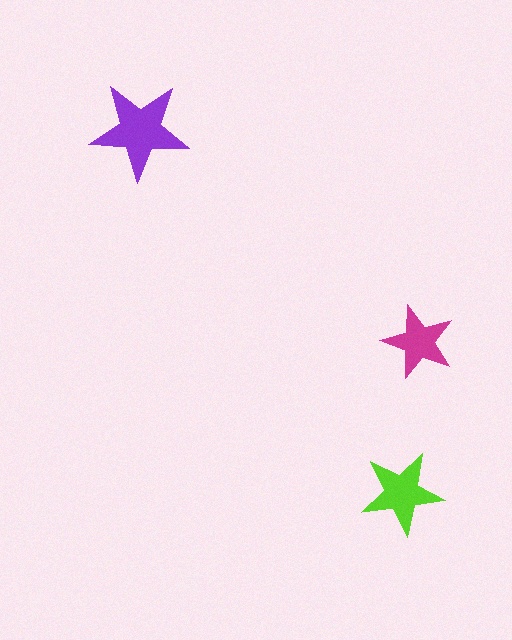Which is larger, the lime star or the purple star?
The purple one.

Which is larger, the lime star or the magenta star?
The lime one.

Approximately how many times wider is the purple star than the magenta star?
About 1.5 times wider.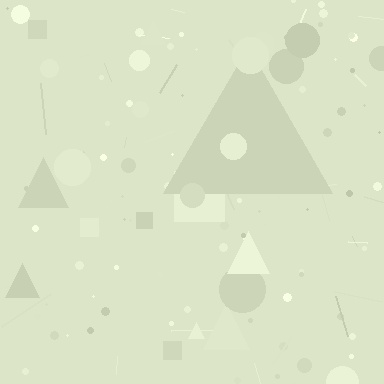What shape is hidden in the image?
A triangle is hidden in the image.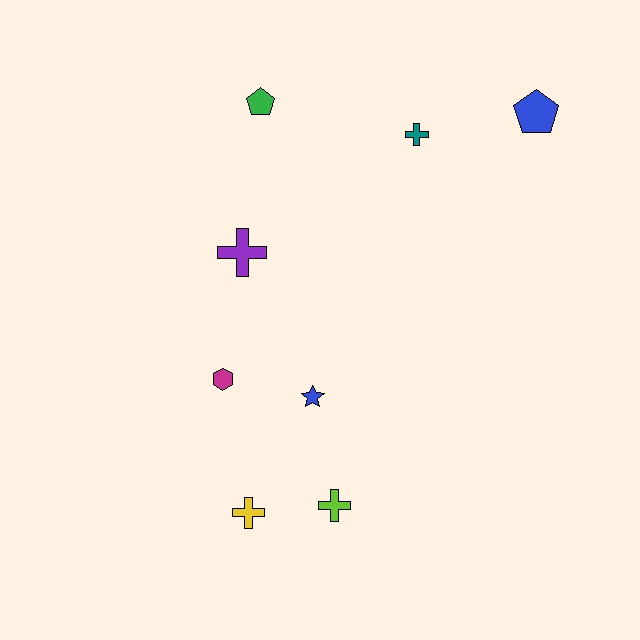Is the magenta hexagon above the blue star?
Yes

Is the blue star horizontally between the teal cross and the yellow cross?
Yes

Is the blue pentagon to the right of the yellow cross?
Yes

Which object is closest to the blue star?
The magenta hexagon is closest to the blue star.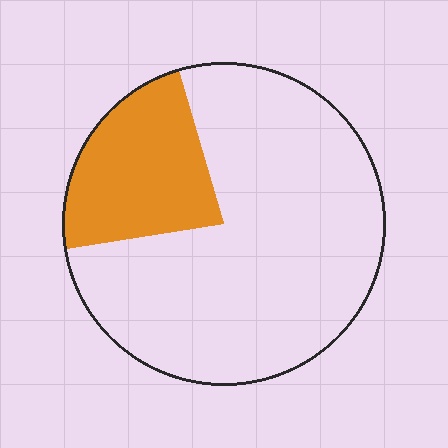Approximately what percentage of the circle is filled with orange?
Approximately 25%.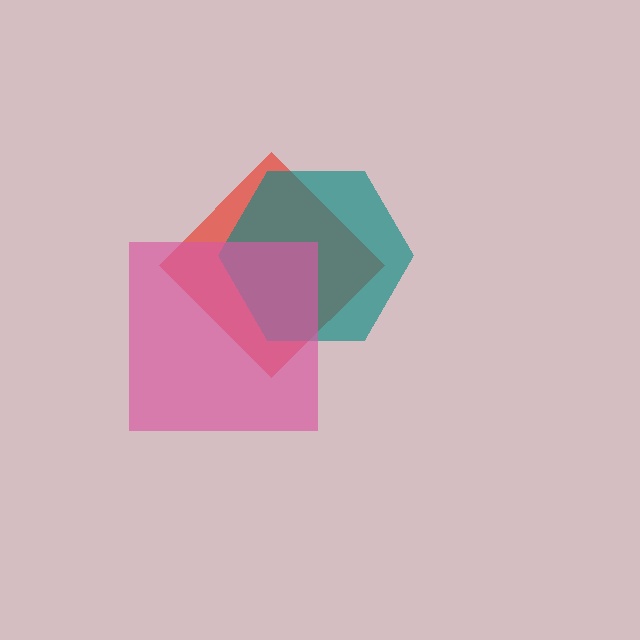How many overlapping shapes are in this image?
There are 3 overlapping shapes in the image.